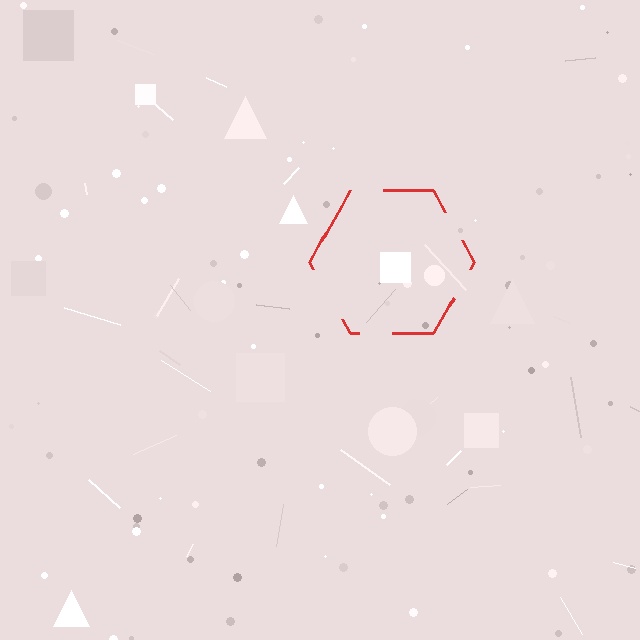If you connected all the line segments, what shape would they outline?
They would outline a hexagon.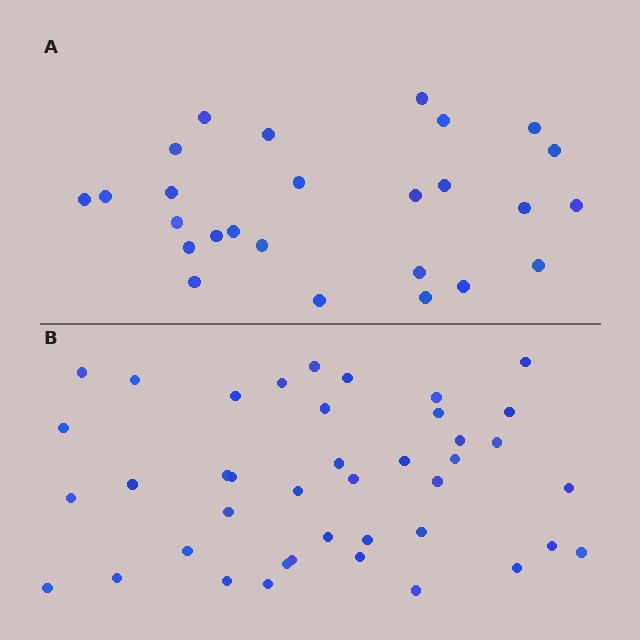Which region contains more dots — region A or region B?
Region B (the bottom region) has more dots.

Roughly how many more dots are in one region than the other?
Region B has approximately 15 more dots than region A.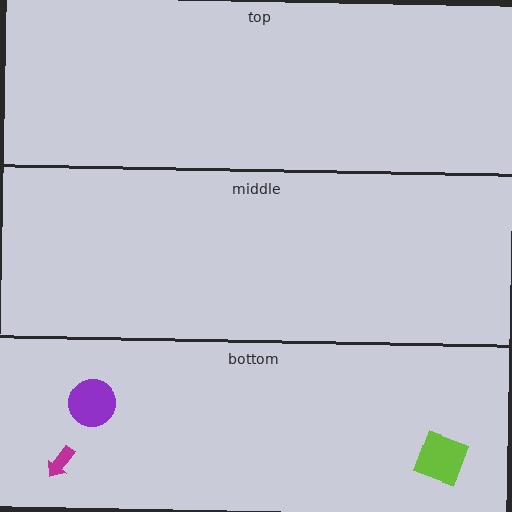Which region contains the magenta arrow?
The bottom region.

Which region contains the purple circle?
The bottom region.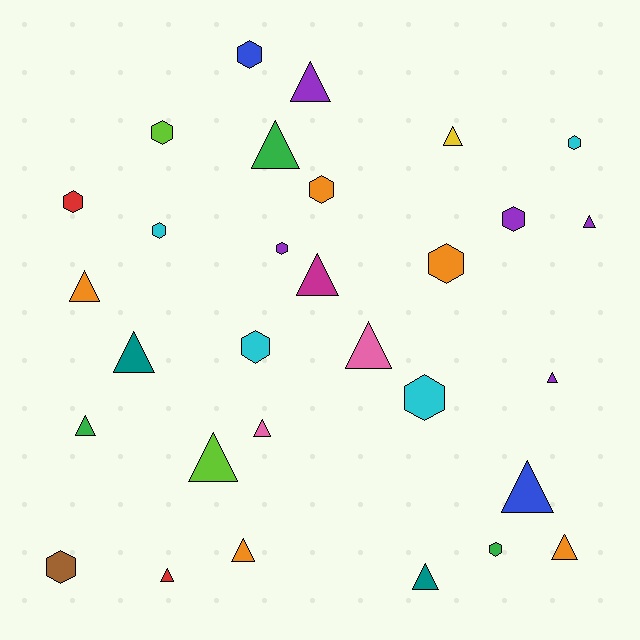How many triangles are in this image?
There are 17 triangles.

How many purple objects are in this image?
There are 5 purple objects.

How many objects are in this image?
There are 30 objects.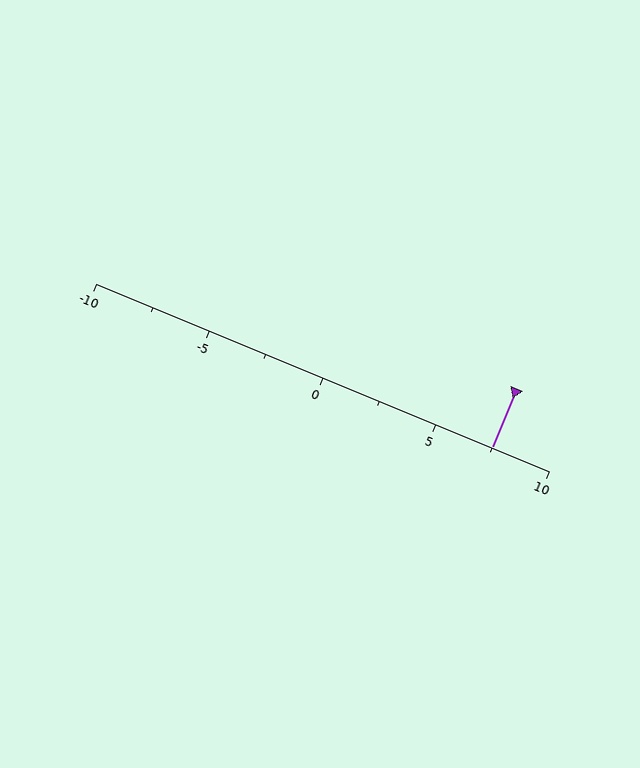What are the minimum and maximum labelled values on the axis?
The axis runs from -10 to 10.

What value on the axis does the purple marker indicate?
The marker indicates approximately 7.5.